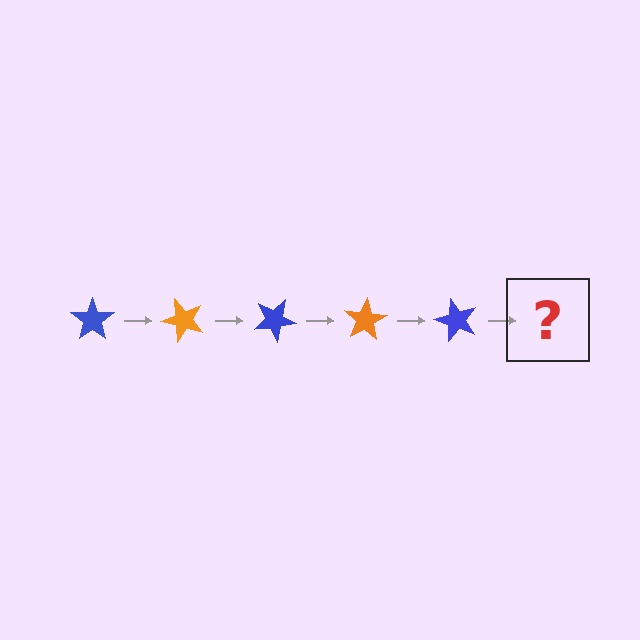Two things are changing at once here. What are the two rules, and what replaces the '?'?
The two rules are that it rotates 50 degrees each step and the color cycles through blue and orange. The '?' should be an orange star, rotated 250 degrees from the start.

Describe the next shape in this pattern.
It should be an orange star, rotated 250 degrees from the start.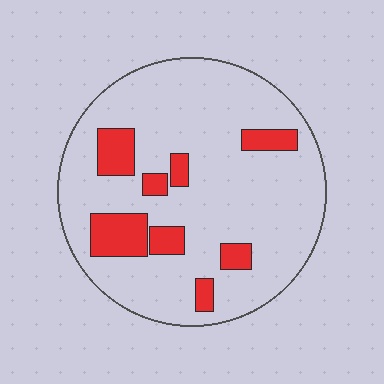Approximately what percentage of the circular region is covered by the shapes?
Approximately 15%.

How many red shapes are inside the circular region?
8.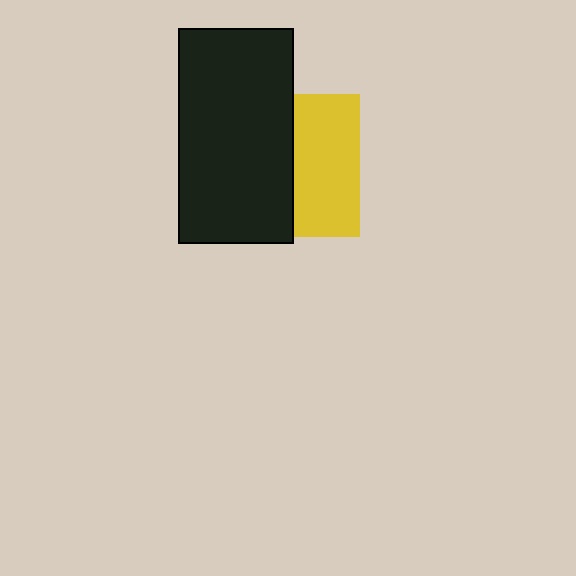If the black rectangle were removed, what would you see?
You would see the complete yellow square.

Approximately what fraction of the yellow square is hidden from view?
Roughly 54% of the yellow square is hidden behind the black rectangle.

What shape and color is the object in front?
The object in front is a black rectangle.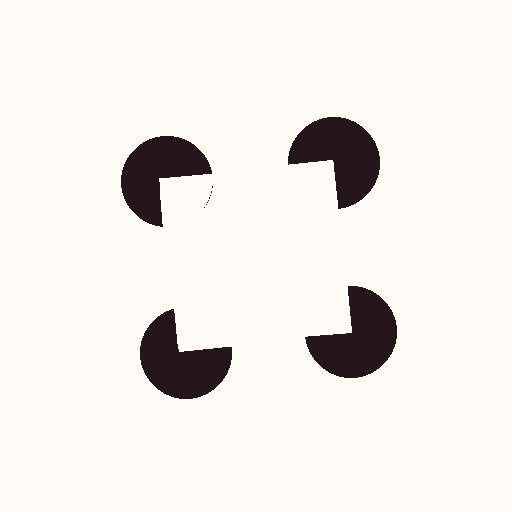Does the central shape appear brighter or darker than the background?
It typically appears slightly brighter than the background, even though no actual brightness change is drawn.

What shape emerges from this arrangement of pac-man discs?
An illusory square — its edges are inferred from the aligned wedge cuts in the pac-man discs, not physically drawn.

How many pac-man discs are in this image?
There are 4 — one at each vertex of the illusory square.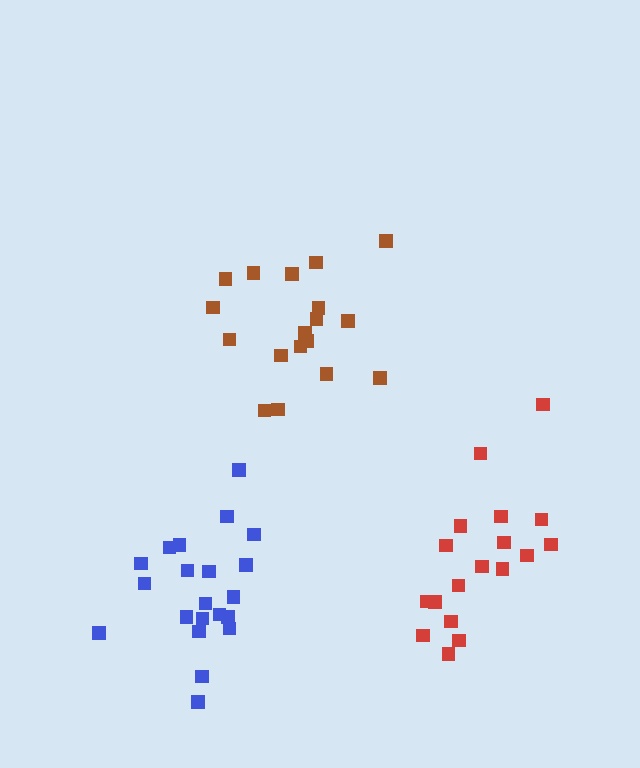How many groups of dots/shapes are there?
There are 3 groups.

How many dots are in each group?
Group 1: 18 dots, Group 2: 18 dots, Group 3: 21 dots (57 total).